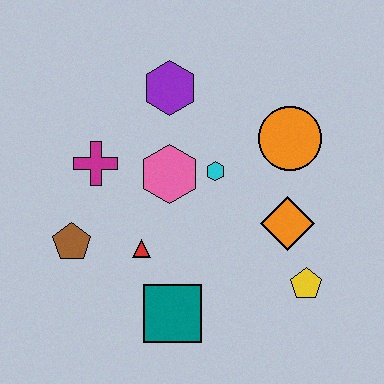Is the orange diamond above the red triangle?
Yes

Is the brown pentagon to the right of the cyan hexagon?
No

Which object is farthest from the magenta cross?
The yellow pentagon is farthest from the magenta cross.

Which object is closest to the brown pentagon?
The red triangle is closest to the brown pentagon.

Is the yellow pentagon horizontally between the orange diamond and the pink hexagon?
No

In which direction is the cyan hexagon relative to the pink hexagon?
The cyan hexagon is to the right of the pink hexagon.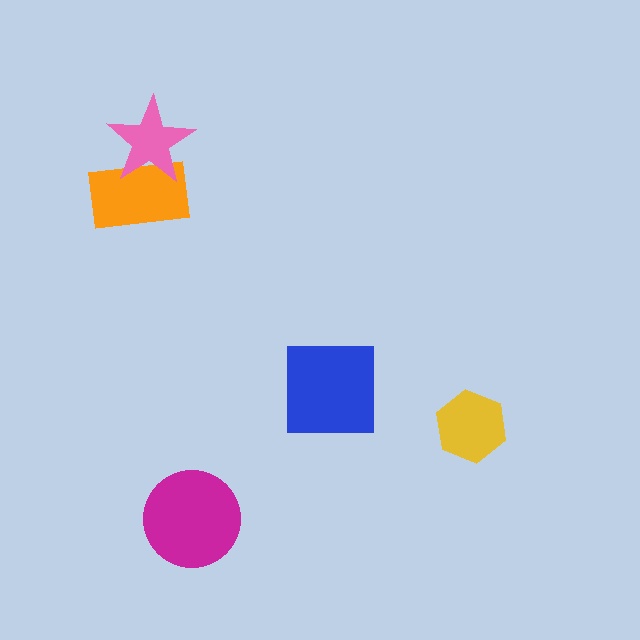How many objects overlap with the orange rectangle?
1 object overlaps with the orange rectangle.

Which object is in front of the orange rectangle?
The pink star is in front of the orange rectangle.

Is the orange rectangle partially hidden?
Yes, it is partially covered by another shape.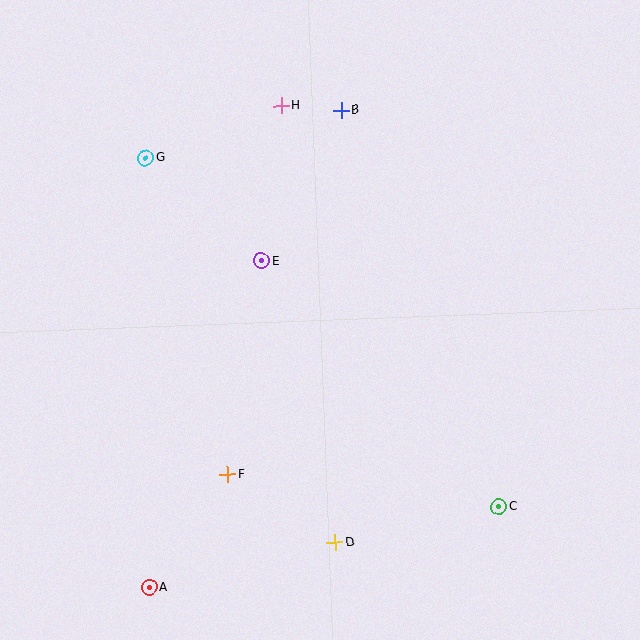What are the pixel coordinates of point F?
Point F is at (227, 474).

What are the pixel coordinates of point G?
Point G is at (145, 158).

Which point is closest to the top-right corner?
Point B is closest to the top-right corner.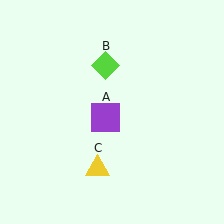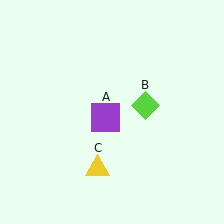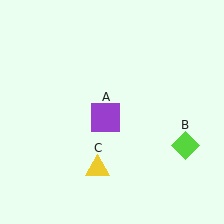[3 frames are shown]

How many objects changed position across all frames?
1 object changed position: lime diamond (object B).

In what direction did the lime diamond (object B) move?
The lime diamond (object B) moved down and to the right.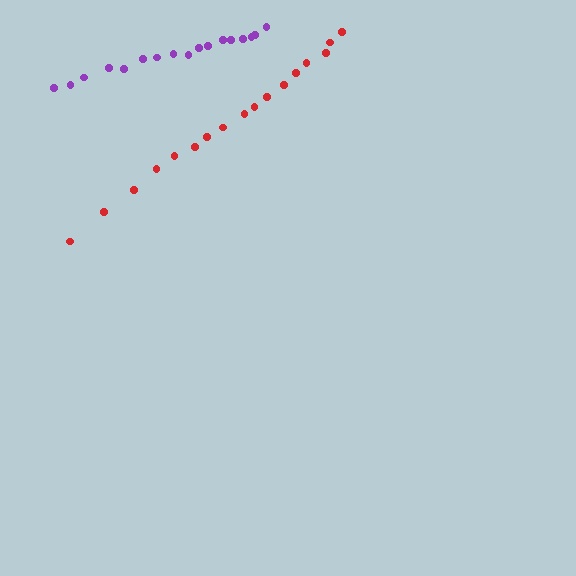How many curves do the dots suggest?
There are 2 distinct paths.